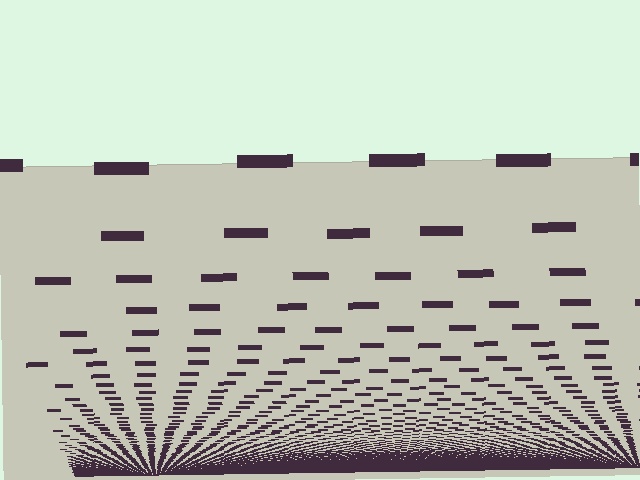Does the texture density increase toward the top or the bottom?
Density increases toward the bottom.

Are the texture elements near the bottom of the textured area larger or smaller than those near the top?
Smaller. The gradient is inverted — elements near the bottom are smaller and denser.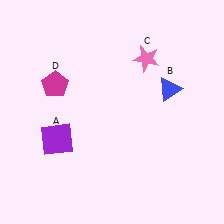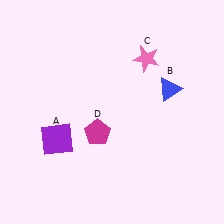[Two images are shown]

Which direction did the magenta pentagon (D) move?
The magenta pentagon (D) moved down.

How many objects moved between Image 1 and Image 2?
1 object moved between the two images.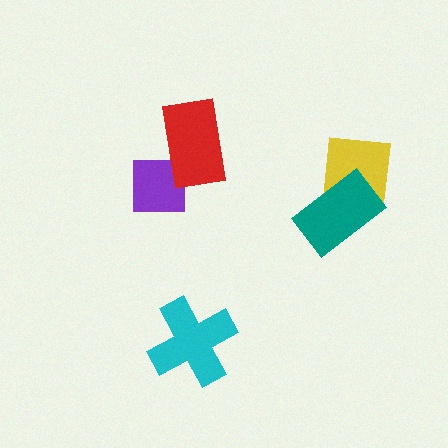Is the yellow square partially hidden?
Yes, it is partially covered by another shape.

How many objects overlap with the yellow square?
1 object overlaps with the yellow square.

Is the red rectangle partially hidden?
No, no other shape covers it.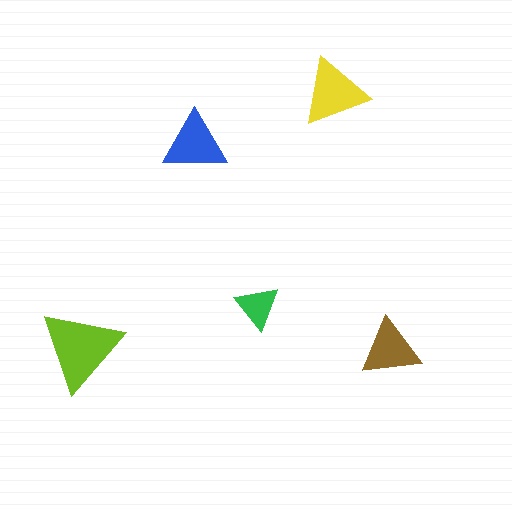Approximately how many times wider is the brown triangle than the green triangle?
About 1.5 times wider.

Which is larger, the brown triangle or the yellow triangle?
The yellow one.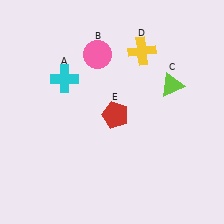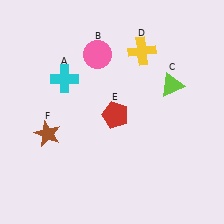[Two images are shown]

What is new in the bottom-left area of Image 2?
A brown star (F) was added in the bottom-left area of Image 2.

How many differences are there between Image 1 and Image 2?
There is 1 difference between the two images.